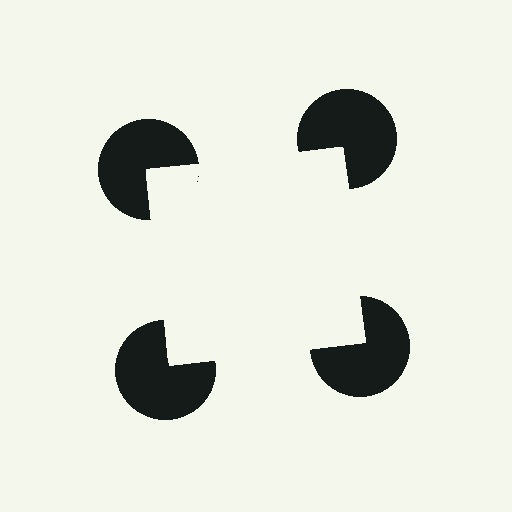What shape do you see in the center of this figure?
An illusory square — its edges are inferred from the aligned wedge cuts in the pac-man discs, not physically drawn.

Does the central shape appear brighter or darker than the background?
It typically appears slightly brighter than the background, even though no actual brightness change is drawn.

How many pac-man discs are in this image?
There are 4 — one at each vertex of the illusory square.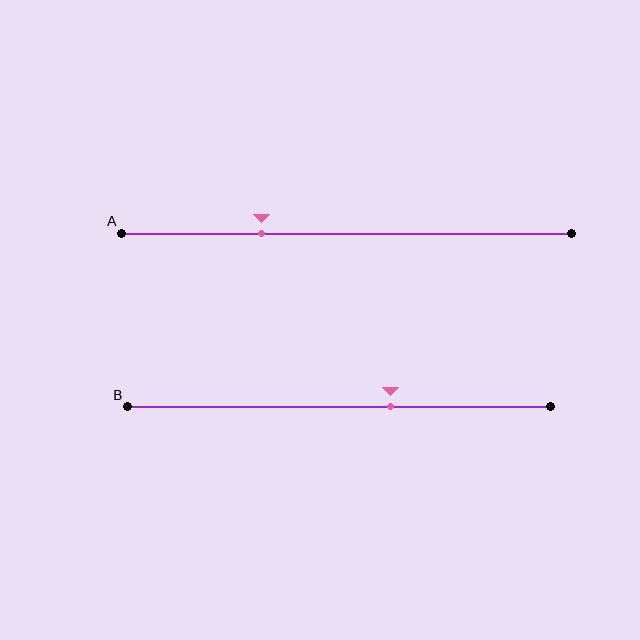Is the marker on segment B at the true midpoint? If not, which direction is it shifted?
No, the marker on segment B is shifted to the right by about 12% of the segment length.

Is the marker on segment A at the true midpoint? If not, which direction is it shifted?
No, the marker on segment A is shifted to the left by about 19% of the segment length.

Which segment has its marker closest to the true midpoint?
Segment B has its marker closest to the true midpoint.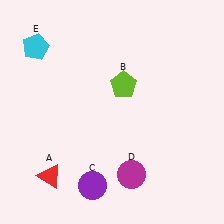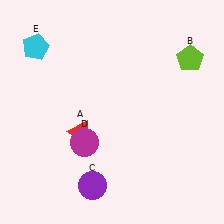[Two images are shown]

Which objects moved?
The objects that moved are: the red triangle (A), the lime pentagon (B), the magenta circle (D).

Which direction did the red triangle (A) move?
The red triangle (A) moved up.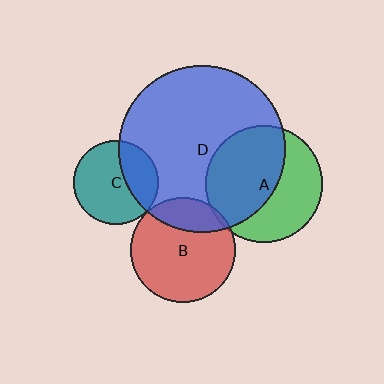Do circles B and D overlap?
Yes.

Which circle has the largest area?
Circle D (blue).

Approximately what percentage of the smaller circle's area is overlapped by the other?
Approximately 25%.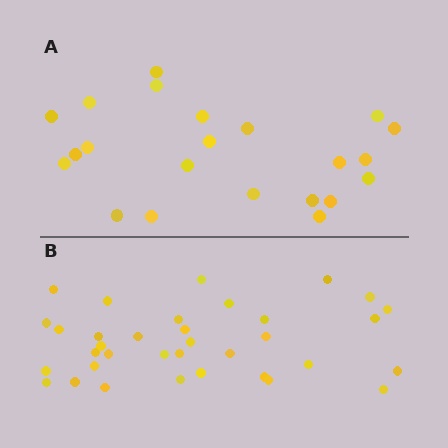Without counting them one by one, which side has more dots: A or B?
Region B (the bottom region) has more dots.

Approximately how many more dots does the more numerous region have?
Region B has approximately 15 more dots than region A.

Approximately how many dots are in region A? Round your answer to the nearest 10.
About 20 dots. (The exact count is 22, which rounds to 20.)